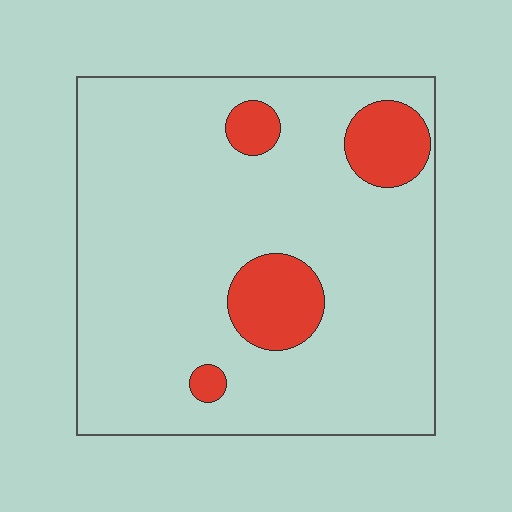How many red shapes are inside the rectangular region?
4.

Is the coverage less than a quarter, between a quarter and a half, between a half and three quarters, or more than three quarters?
Less than a quarter.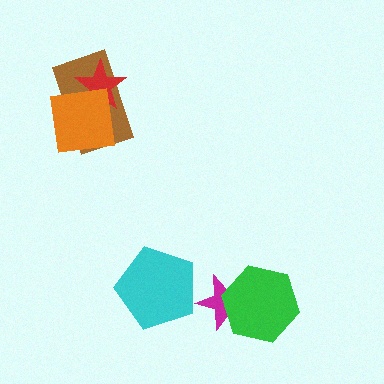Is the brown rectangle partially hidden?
Yes, it is partially covered by another shape.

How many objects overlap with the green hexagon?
1 object overlaps with the green hexagon.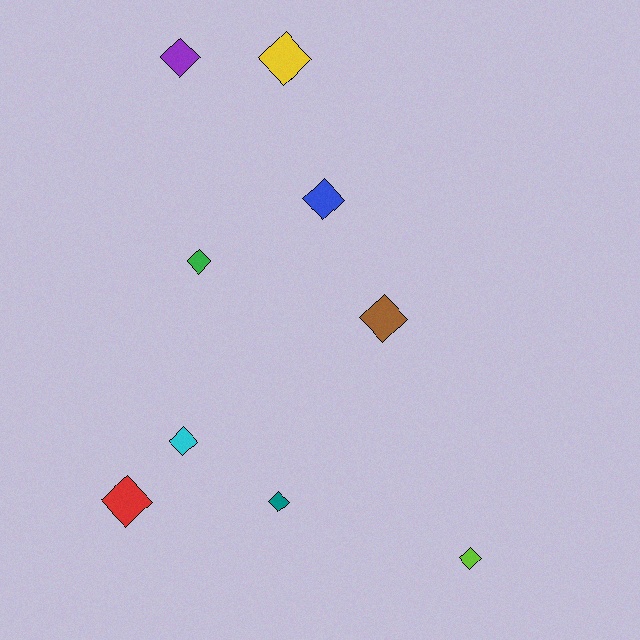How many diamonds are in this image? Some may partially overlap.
There are 9 diamonds.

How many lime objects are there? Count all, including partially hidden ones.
There is 1 lime object.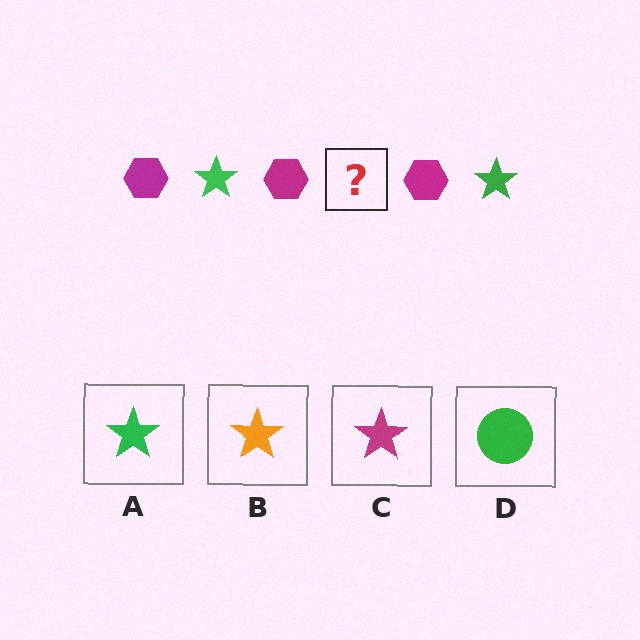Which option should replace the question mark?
Option A.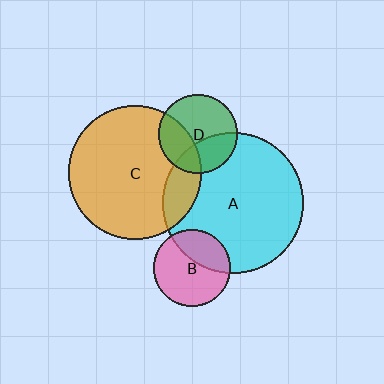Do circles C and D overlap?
Yes.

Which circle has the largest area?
Circle A (cyan).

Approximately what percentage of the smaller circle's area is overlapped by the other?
Approximately 35%.